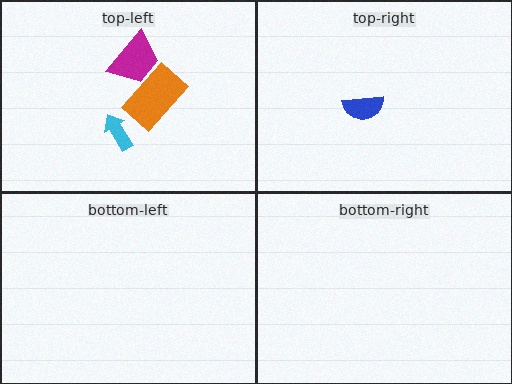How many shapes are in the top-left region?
3.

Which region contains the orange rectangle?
The top-left region.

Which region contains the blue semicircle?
The top-right region.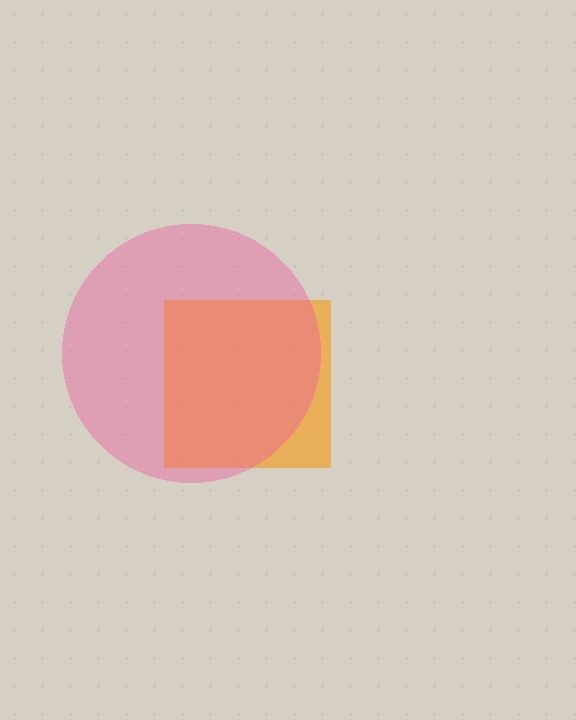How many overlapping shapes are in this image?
There are 2 overlapping shapes in the image.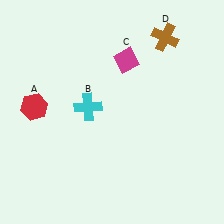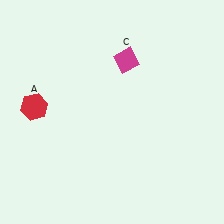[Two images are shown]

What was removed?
The cyan cross (B), the brown cross (D) were removed in Image 2.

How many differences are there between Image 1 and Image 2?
There are 2 differences between the two images.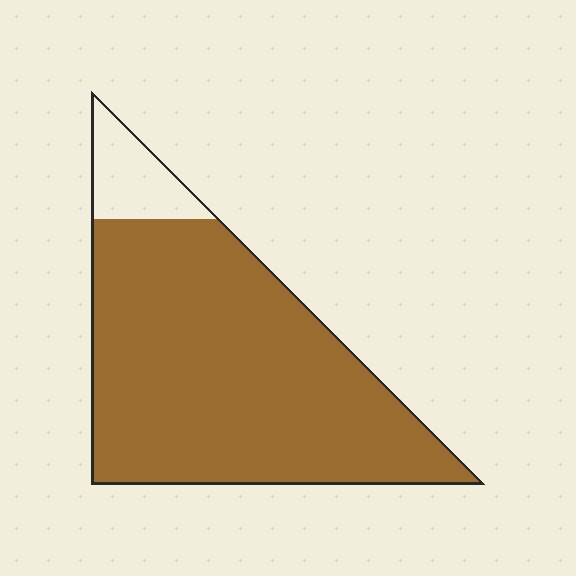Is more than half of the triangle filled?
Yes.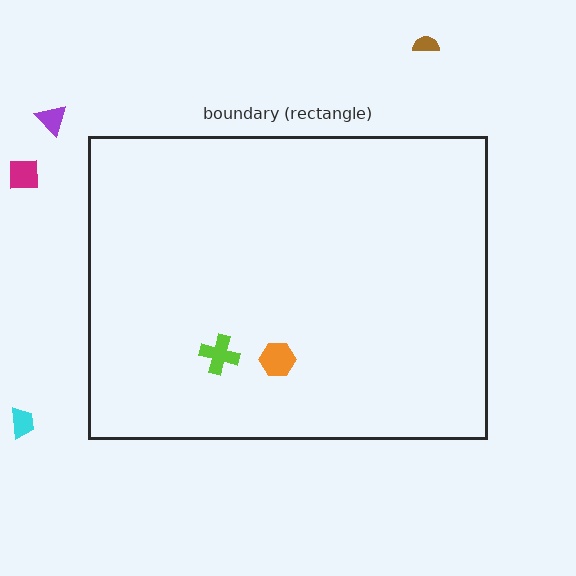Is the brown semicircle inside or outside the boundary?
Outside.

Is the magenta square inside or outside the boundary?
Outside.